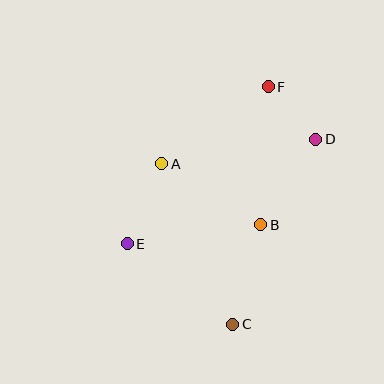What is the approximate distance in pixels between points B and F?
The distance between B and F is approximately 138 pixels.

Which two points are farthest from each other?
Points C and F are farthest from each other.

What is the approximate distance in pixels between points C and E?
The distance between C and E is approximately 133 pixels.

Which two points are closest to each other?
Points D and F are closest to each other.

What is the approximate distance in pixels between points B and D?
The distance between B and D is approximately 102 pixels.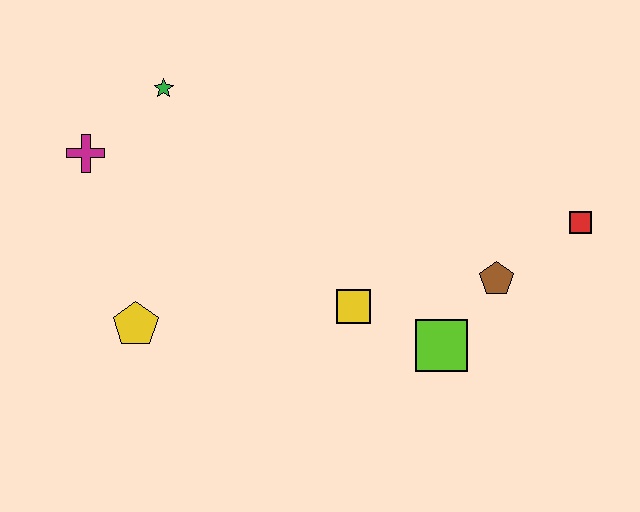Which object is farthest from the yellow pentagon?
The red square is farthest from the yellow pentagon.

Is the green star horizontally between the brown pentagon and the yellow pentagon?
Yes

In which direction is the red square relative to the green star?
The red square is to the right of the green star.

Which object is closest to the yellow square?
The lime square is closest to the yellow square.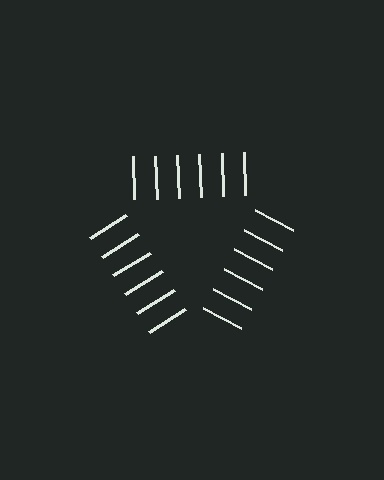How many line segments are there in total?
18 — 6 along each of the 3 edges.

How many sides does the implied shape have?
3 sides — the line-ends trace a triangle.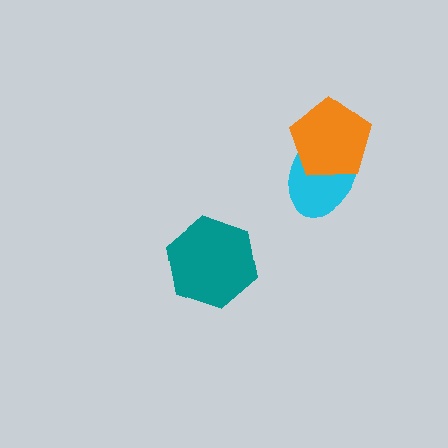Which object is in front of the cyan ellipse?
The orange pentagon is in front of the cyan ellipse.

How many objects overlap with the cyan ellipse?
1 object overlaps with the cyan ellipse.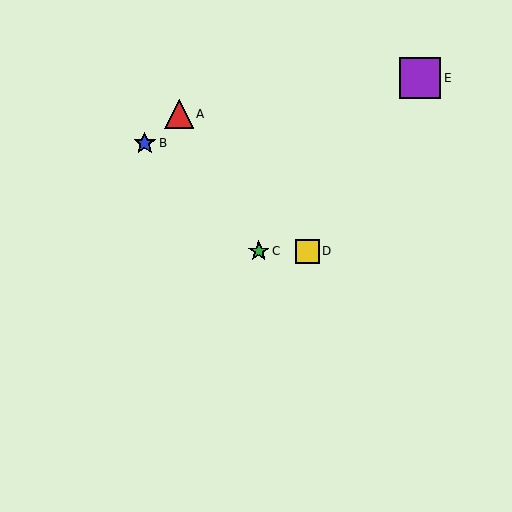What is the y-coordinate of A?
Object A is at y≈114.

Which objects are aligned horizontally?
Objects C, D are aligned horizontally.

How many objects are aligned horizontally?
2 objects (C, D) are aligned horizontally.